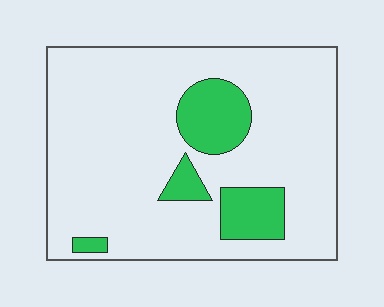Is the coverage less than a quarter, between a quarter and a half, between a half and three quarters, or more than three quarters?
Less than a quarter.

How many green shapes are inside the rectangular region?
4.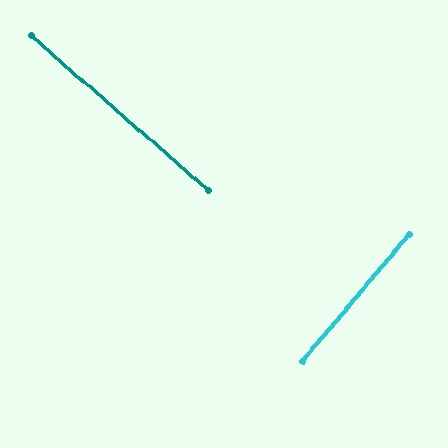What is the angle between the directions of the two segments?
Approximately 89 degrees.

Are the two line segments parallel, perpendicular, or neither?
Perpendicular — they meet at approximately 89°.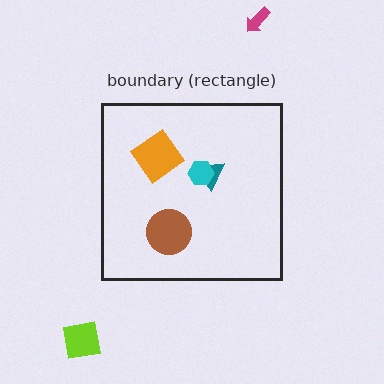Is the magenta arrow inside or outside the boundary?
Outside.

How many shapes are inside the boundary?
4 inside, 2 outside.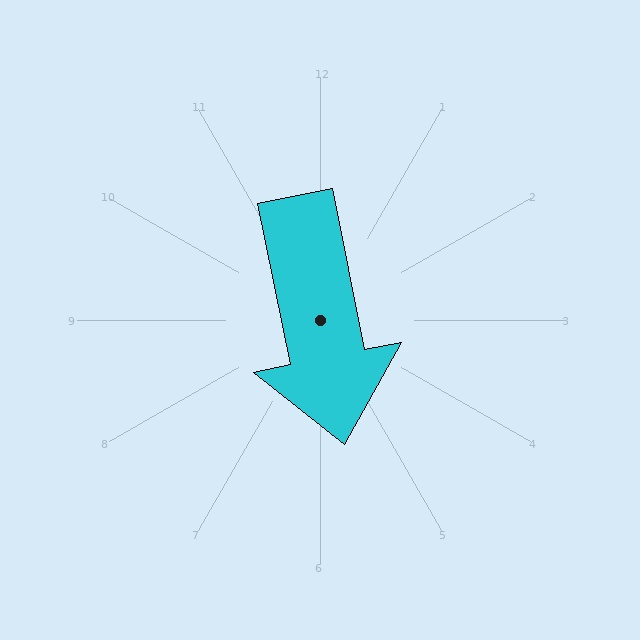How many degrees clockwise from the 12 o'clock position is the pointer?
Approximately 169 degrees.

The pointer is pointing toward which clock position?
Roughly 6 o'clock.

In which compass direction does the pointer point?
South.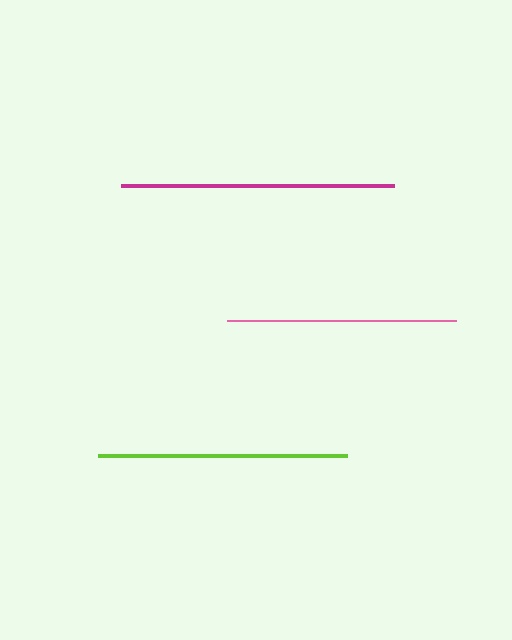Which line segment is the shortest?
The pink line is the shortest at approximately 229 pixels.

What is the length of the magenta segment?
The magenta segment is approximately 273 pixels long.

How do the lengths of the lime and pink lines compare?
The lime and pink lines are approximately the same length.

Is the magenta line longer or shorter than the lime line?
The magenta line is longer than the lime line.